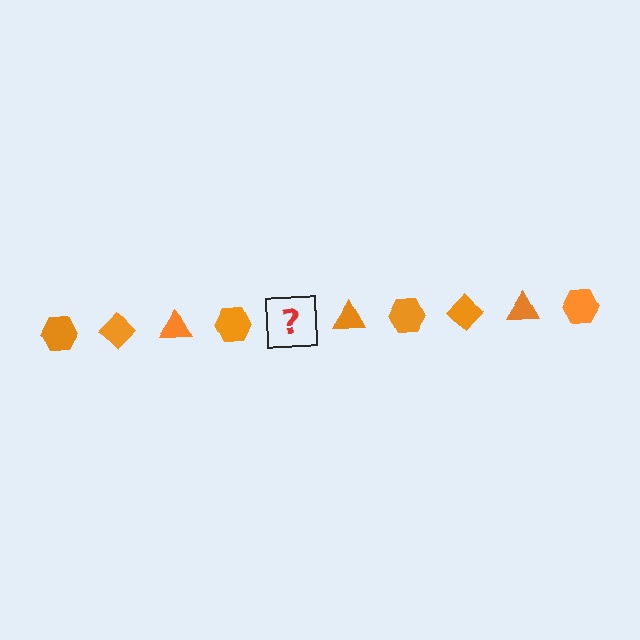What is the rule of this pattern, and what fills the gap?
The rule is that the pattern cycles through hexagon, diamond, triangle shapes in orange. The gap should be filled with an orange diamond.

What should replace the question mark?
The question mark should be replaced with an orange diamond.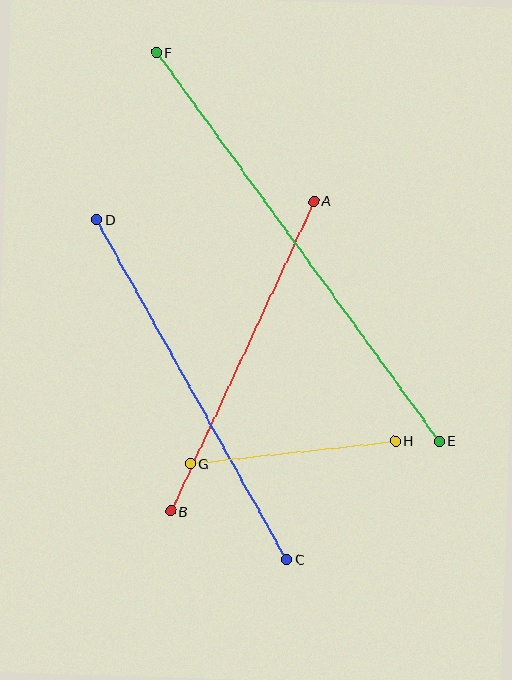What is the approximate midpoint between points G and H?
The midpoint is at approximately (293, 452) pixels.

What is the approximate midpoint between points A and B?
The midpoint is at approximately (242, 356) pixels.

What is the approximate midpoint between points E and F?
The midpoint is at approximately (298, 247) pixels.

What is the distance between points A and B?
The distance is approximately 341 pixels.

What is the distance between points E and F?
The distance is approximately 481 pixels.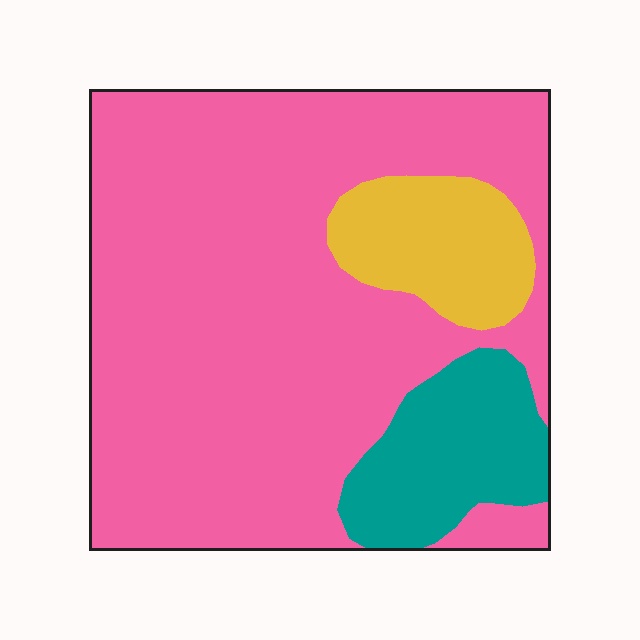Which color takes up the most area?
Pink, at roughly 75%.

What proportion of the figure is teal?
Teal covers 13% of the figure.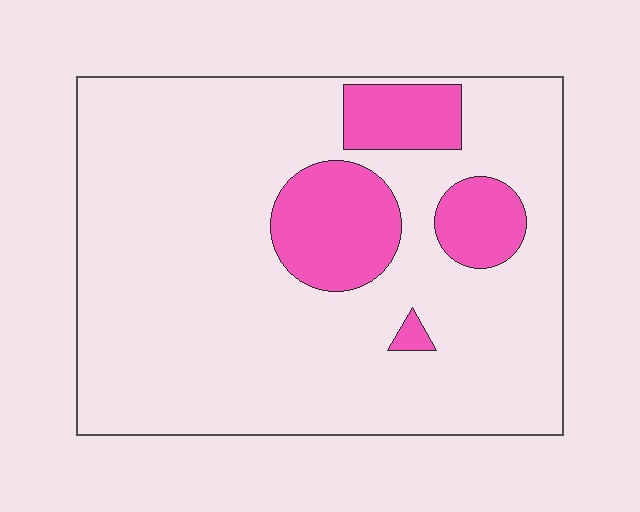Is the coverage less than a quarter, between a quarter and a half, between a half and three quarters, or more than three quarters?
Less than a quarter.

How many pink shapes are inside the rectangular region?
4.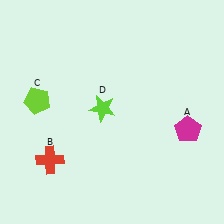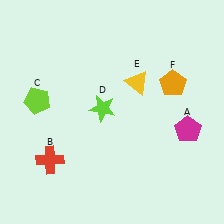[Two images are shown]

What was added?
A yellow triangle (E), an orange pentagon (F) were added in Image 2.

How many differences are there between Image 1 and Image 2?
There are 2 differences between the two images.